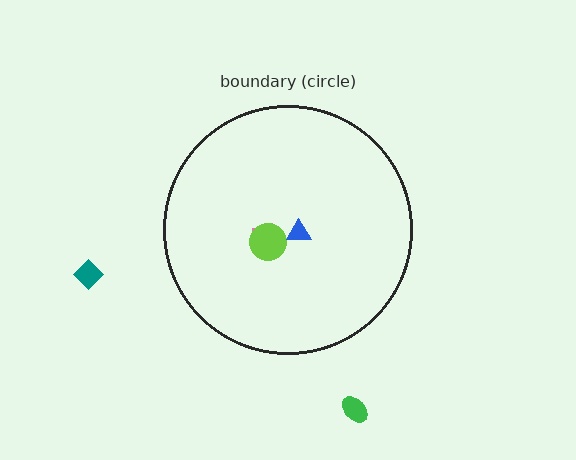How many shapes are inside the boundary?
3 inside, 2 outside.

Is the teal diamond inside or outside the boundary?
Outside.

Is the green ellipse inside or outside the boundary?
Outside.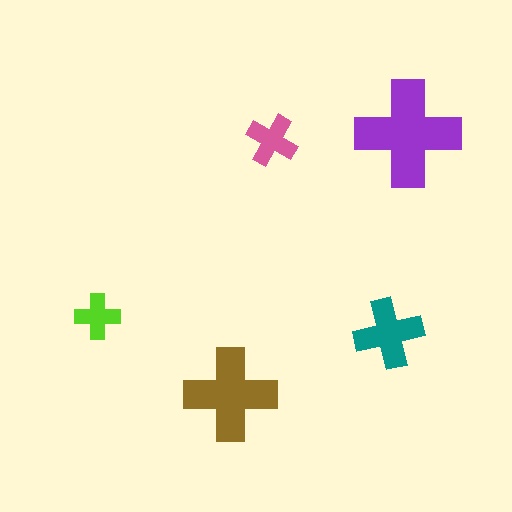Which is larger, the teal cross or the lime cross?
The teal one.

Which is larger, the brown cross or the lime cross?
The brown one.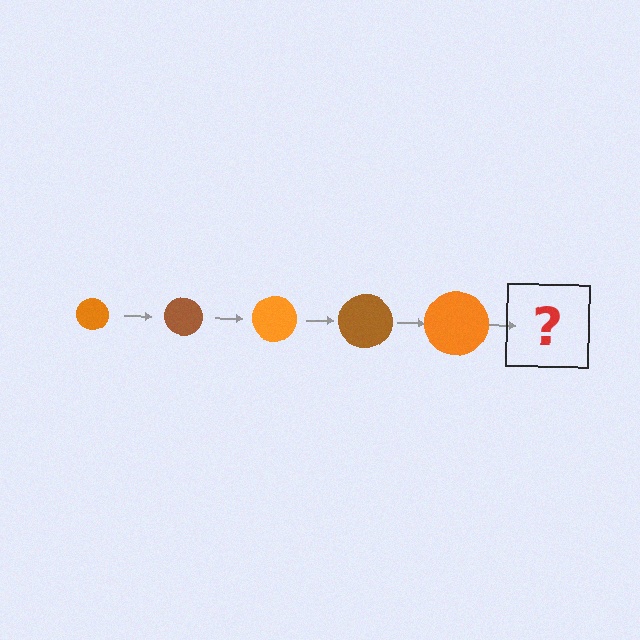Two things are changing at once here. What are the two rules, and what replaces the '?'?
The two rules are that the circle grows larger each step and the color cycles through orange and brown. The '?' should be a brown circle, larger than the previous one.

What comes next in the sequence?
The next element should be a brown circle, larger than the previous one.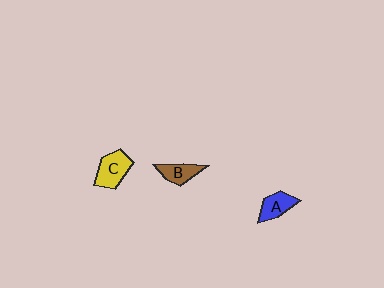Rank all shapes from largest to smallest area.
From largest to smallest: C (yellow), A (blue), B (brown).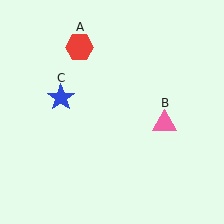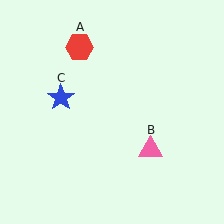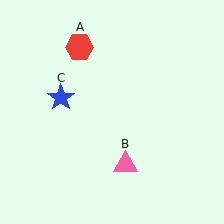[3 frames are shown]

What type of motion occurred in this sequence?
The pink triangle (object B) rotated clockwise around the center of the scene.